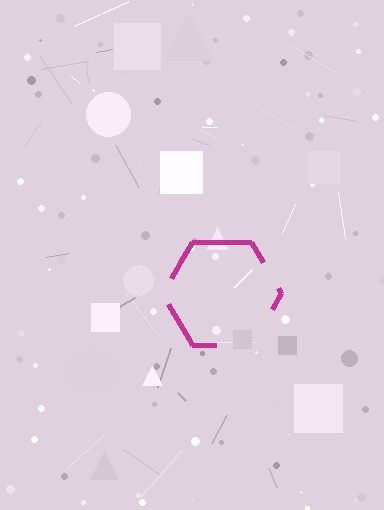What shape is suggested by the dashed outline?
The dashed outline suggests a hexagon.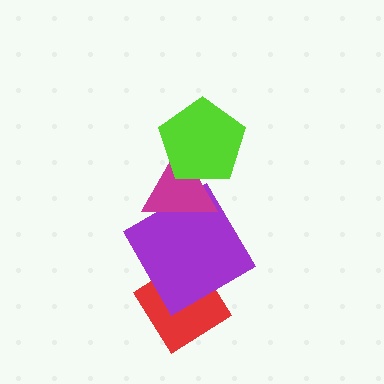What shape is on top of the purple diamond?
The magenta triangle is on top of the purple diamond.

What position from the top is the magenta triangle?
The magenta triangle is 2nd from the top.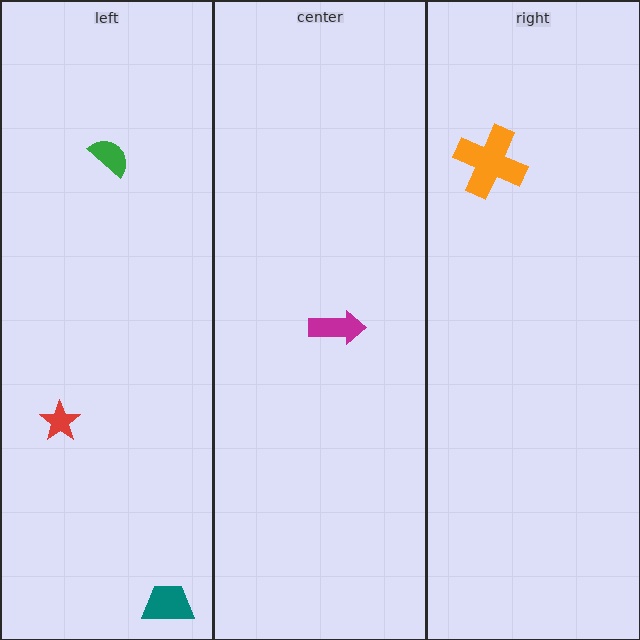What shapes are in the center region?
The magenta arrow.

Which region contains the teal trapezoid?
The left region.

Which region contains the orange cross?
The right region.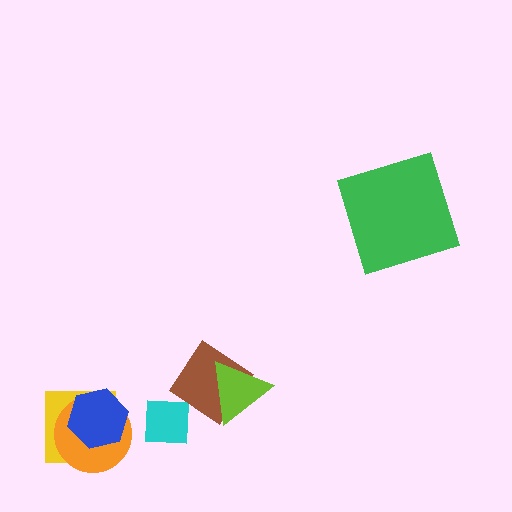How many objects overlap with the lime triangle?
1 object overlaps with the lime triangle.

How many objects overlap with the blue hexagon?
2 objects overlap with the blue hexagon.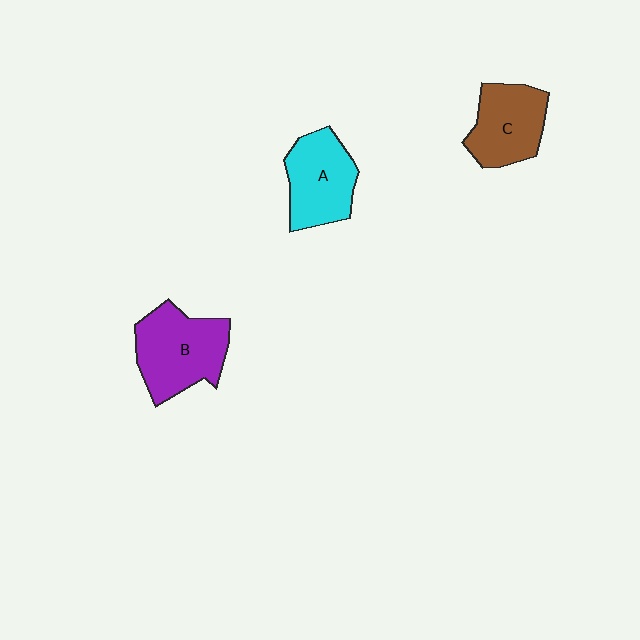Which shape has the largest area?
Shape B (purple).